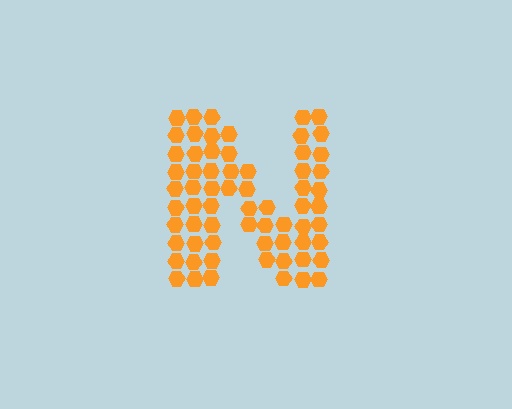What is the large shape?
The large shape is the letter N.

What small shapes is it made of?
It is made of small hexagons.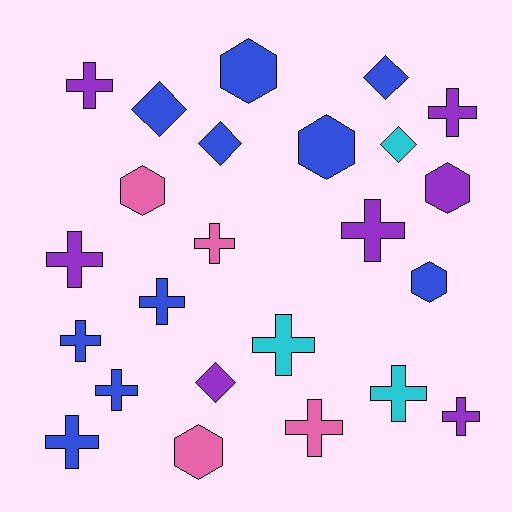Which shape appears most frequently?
Cross, with 13 objects.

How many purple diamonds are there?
There is 1 purple diamond.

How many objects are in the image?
There are 24 objects.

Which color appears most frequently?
Blue, with 10 objects.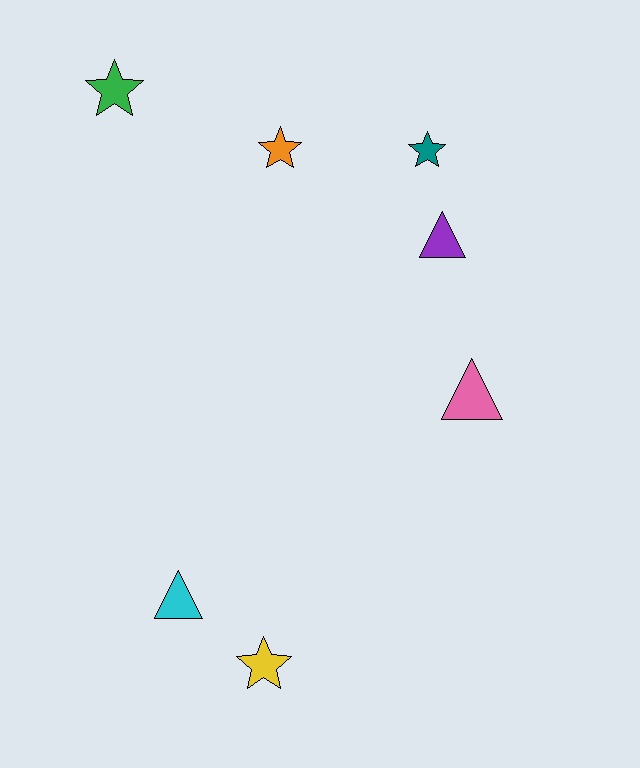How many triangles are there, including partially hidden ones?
There are 3 triangles.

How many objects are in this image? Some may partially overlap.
There are 7 objects.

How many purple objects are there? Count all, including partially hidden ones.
There is 1 purple object.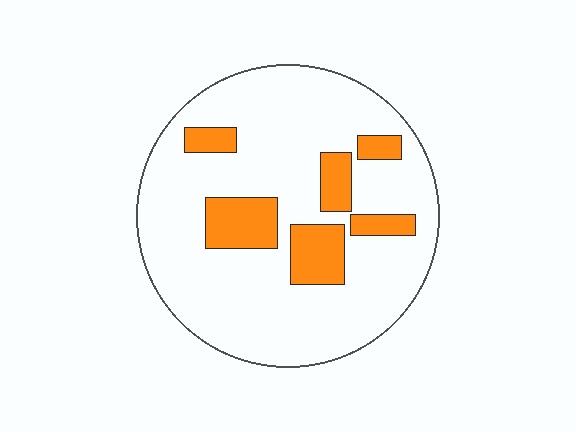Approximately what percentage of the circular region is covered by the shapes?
Approximately 20%.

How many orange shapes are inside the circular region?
6.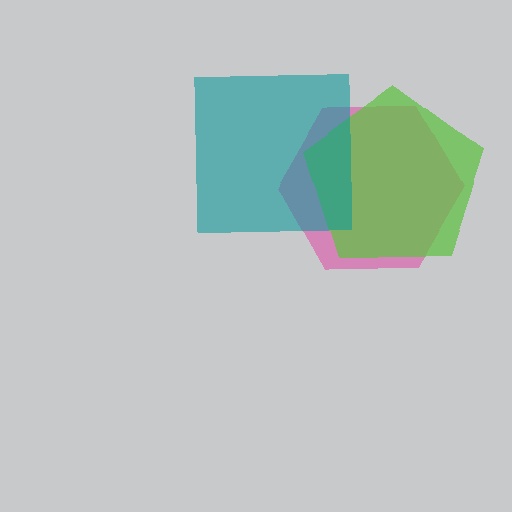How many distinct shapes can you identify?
There are 3 distinct shapes: a pink hexagon, a lime pentagon, a teal square.